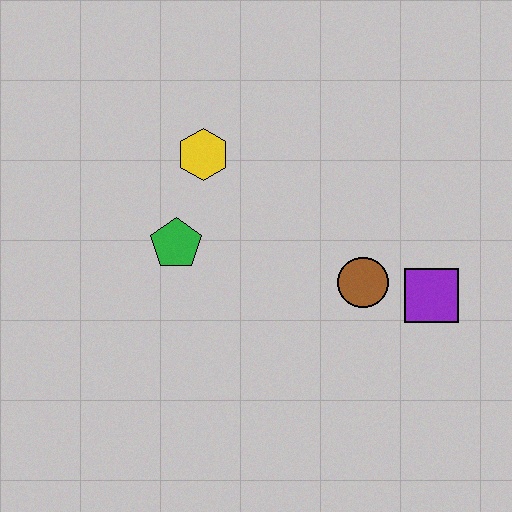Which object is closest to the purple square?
The brown circle is closest to the purple square.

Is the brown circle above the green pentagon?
No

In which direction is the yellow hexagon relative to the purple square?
The yellow hexagon is to the left of the purple square.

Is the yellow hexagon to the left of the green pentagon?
No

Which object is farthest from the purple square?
The yellow hexagon is farthest from the purple square.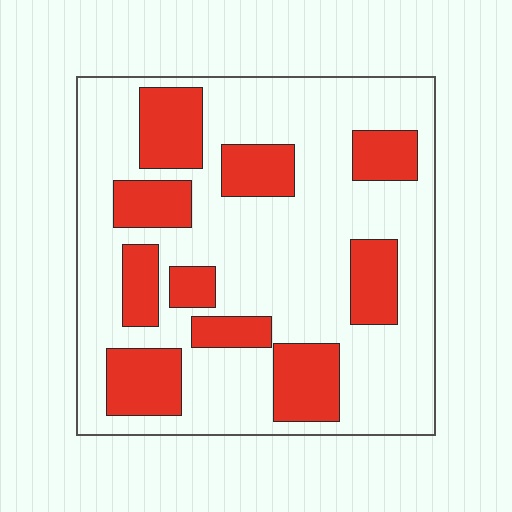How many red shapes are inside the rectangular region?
10.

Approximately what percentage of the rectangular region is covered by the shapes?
Approximately 30%.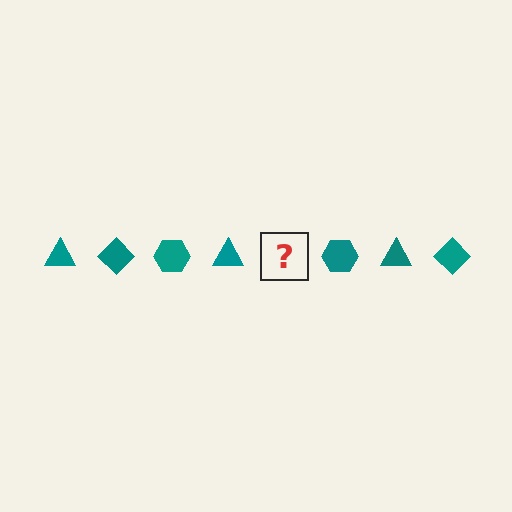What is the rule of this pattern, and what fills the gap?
The rule is that the pattern cycles through triangle, diamond, hexagon shapes in teal. The gap should be filled with a teal diamond.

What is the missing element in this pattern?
The missing element is a teal diamond.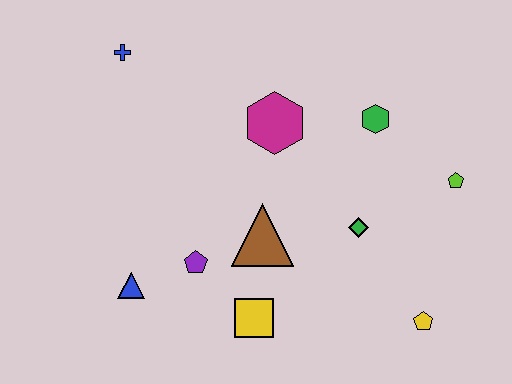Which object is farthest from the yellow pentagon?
The blue cross is farthest from the yellow pentagon.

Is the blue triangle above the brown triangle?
No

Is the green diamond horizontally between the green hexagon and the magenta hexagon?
Yes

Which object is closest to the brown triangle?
The purple pentagon is closest to the brown triangle.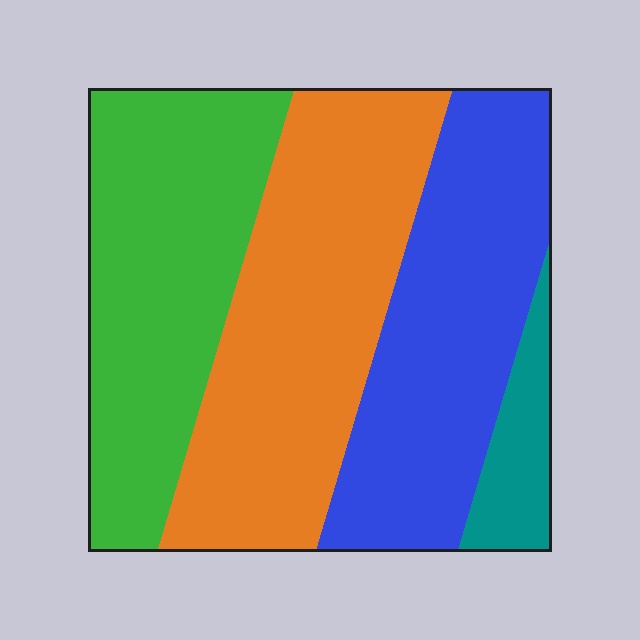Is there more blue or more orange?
Orange.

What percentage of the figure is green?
Green takes up about one third (1/3) of the figure.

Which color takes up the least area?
Teal, at roughly 5%.